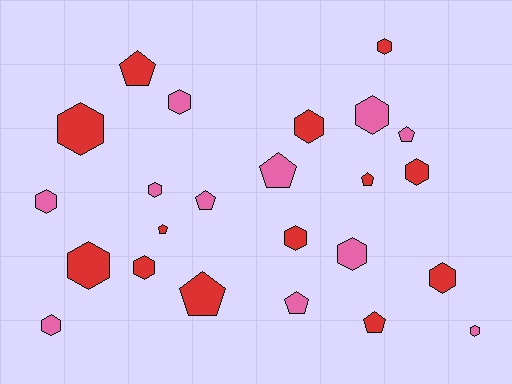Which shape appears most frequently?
Hexagon, with 15 objects.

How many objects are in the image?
There are 24 objects.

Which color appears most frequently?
Red, with 13 objects.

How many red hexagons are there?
There are 8 red hexagons.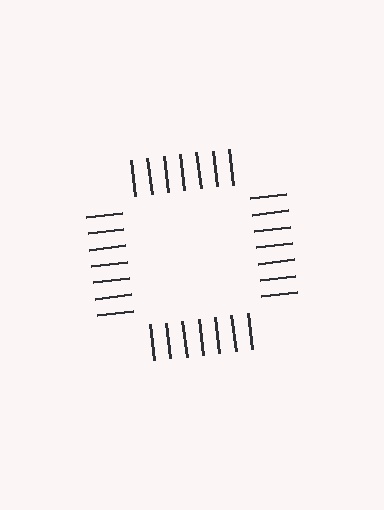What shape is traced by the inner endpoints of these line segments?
An illusory square — the line segments terminate on its edges but no continuous stroke is drawn.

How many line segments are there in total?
28 — 7 along each of the 4 edges.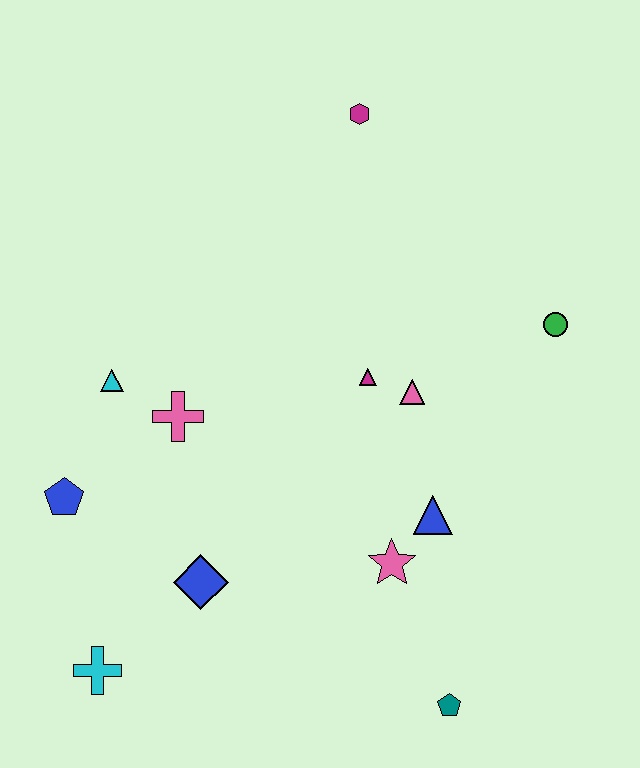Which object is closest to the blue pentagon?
The cyan triangle is closest to the blue pentagon.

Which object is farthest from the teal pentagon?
The magenta hexagon is farthest from the teal pentagon.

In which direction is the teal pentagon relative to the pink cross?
The teal pentagon is below the pink cross.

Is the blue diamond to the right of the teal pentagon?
No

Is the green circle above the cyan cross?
Yes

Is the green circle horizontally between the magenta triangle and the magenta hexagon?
No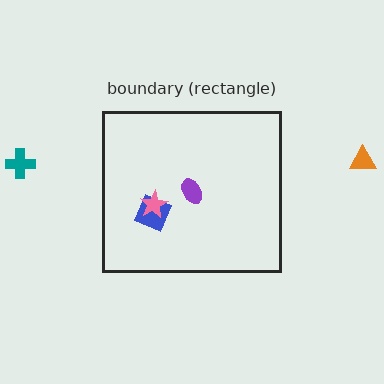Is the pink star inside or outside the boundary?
Inside.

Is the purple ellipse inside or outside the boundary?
Inside.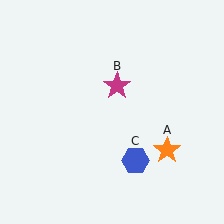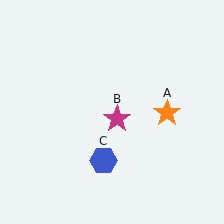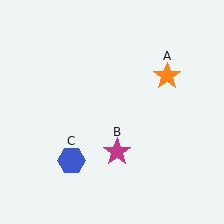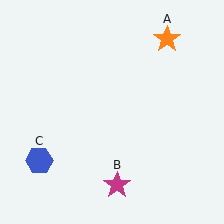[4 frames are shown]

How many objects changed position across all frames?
3 objects changed position: orange star (object A), magenta star (object B), blue hexagon (object C).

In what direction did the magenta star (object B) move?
The magenta star (object B) moved down.